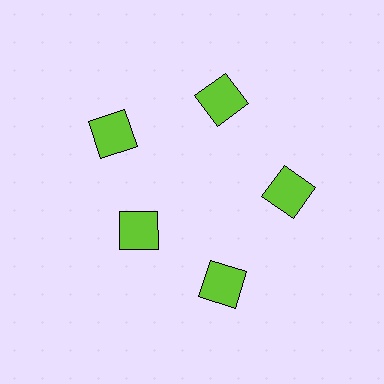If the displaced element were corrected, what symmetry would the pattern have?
It would have 5-fold rotational symmetry — the pattern would map onto itself every 72 degrees.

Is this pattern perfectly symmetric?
No. The 5 lime squares are arranged in a ring, but one element near the 8 o'clock position is pulled inward toward the center, breaking the 5-fold rotational symmetry.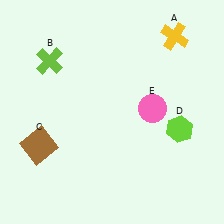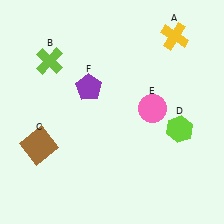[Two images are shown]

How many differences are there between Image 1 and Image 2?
There is 1 difference between the two images.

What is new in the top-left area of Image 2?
A purple pentagon (F) was added in the top-left area of Image 2.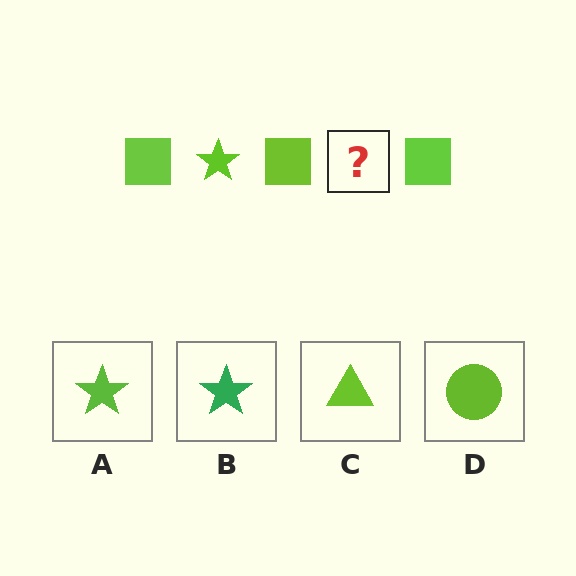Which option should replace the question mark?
Option A.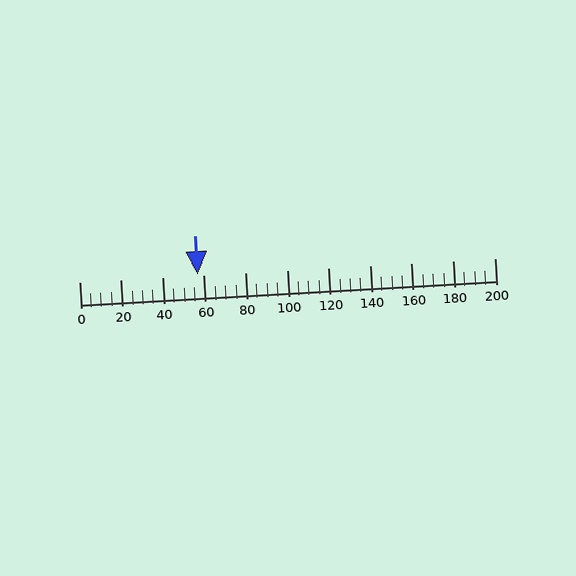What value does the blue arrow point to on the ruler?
The blue arrow points to approximately 57.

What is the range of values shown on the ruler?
The ruler shows values from 0 to 200.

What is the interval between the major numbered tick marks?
The major tick marks are spaced 20 units apart.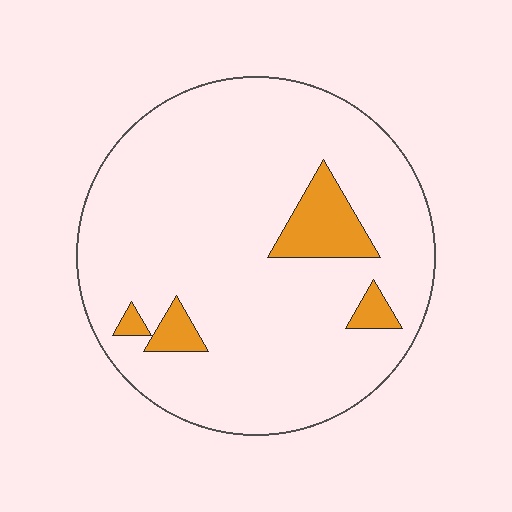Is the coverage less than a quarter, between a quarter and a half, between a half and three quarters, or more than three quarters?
Less than a quarter.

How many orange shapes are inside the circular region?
4.